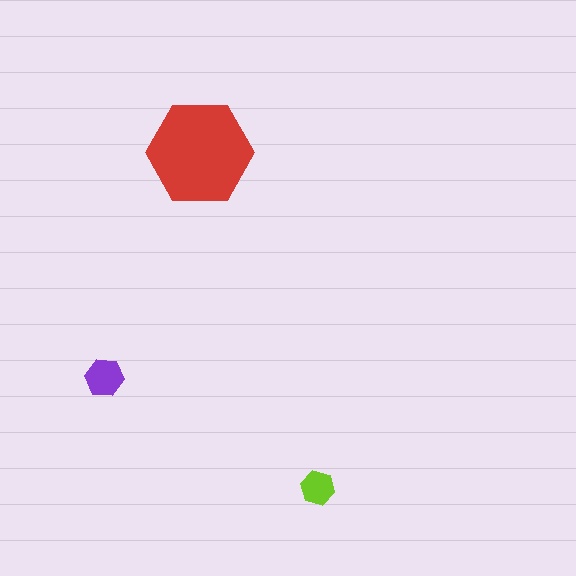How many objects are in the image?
There are 3 objects in the image.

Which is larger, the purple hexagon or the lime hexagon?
The purple one.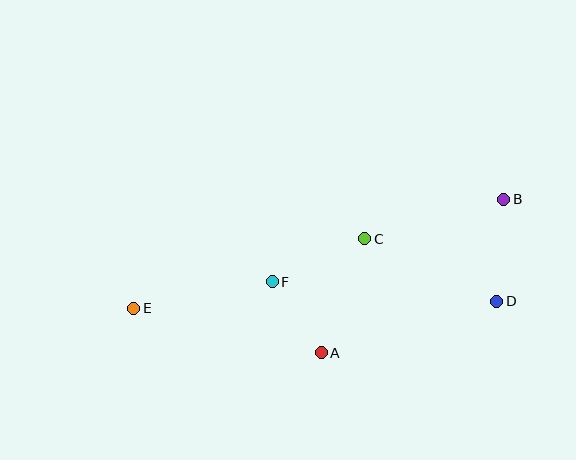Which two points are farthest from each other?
Points B and E are farthest from each other.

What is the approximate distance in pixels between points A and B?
The distance between A and B is approximately 238 pixels.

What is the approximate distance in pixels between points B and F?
The distance between B and F is approximately 246 pixels.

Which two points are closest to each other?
Points A and F are closest to each other.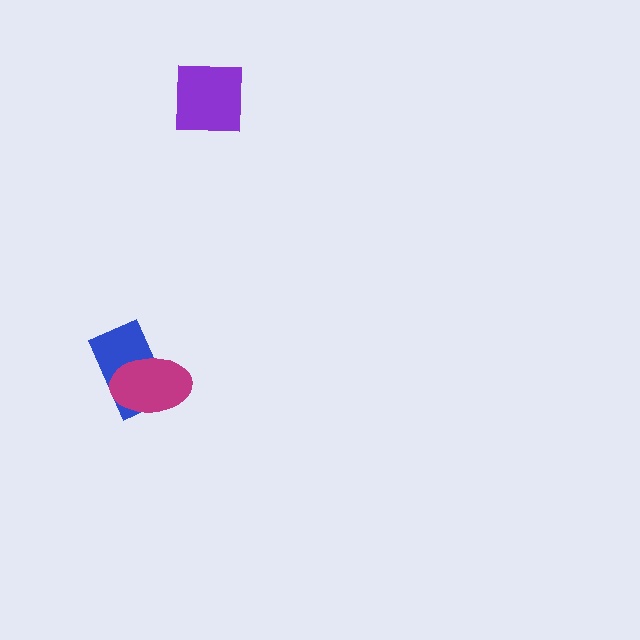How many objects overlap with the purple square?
0 objects overlap with the purple square.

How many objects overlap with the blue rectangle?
1 object overlaps with the blue rectangle.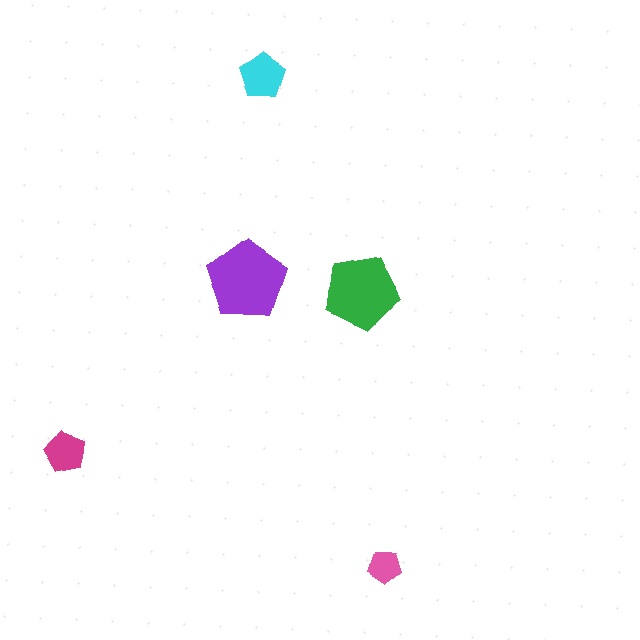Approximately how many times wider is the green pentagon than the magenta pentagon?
About 2 times wider.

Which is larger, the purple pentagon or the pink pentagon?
The purple one.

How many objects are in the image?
There are 5 objects in the image.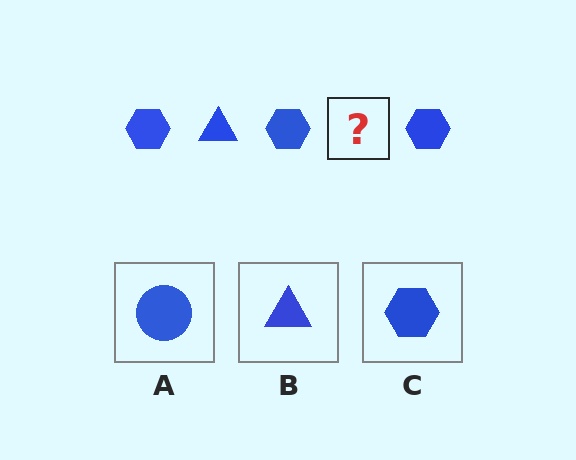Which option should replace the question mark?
Option B.